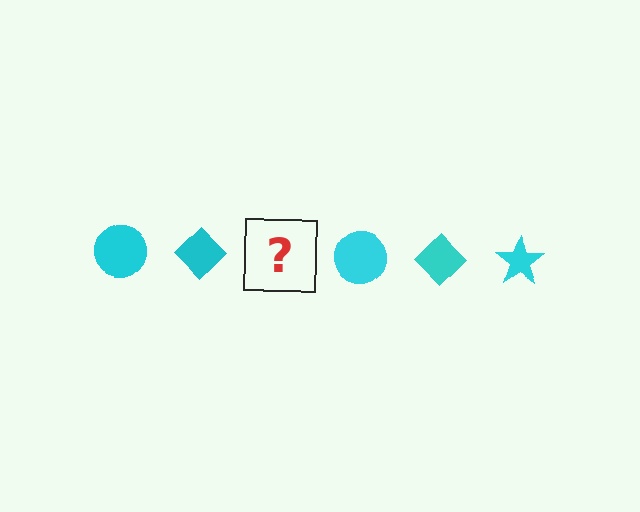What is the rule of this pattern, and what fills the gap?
The rule is that the pattern cycles through circle, diamond, star shapes in cyan. The gap should be filled with a cyan star.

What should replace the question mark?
The question mark should be replaced with a cyan star.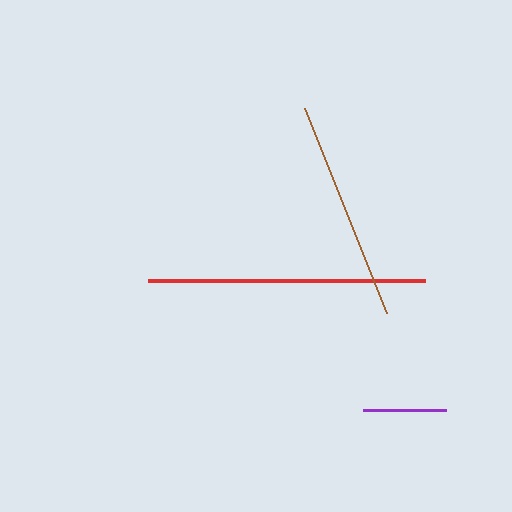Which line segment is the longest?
The red line is the longest at approximately 277 pixels.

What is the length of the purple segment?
The purple segment is approximately 84 pixels long.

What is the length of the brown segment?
The brown segment is approximately 221 pixels long.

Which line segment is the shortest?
The purple line is the shortest at approximately 84 pixels.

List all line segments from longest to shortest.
From longest to shortest: red, brown, purple.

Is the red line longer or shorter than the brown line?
The red line is longer than the brown line.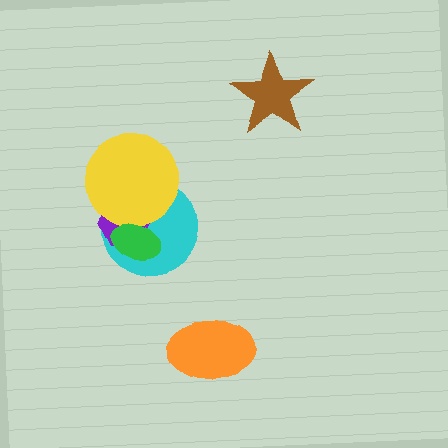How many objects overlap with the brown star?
0 objects overlap with the brown star.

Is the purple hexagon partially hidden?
Yes, it is partially covered by another shape.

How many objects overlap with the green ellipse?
3 objects overlap with the green ellipse.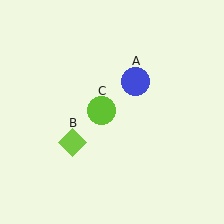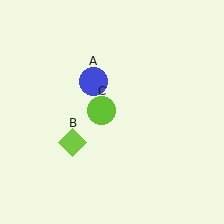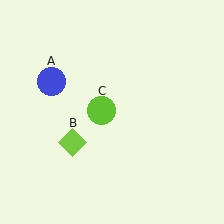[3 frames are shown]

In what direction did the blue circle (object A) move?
The blue circle (object A) moved left.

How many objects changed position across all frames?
1 object changed position: blue circle (object A).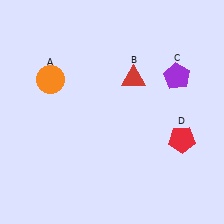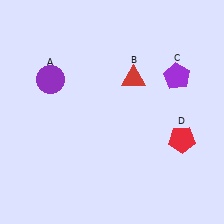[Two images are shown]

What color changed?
The circle (A) changed from orange in Image 1 to purple in Image 2.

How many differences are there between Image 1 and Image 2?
There is 1 difference between the two images.